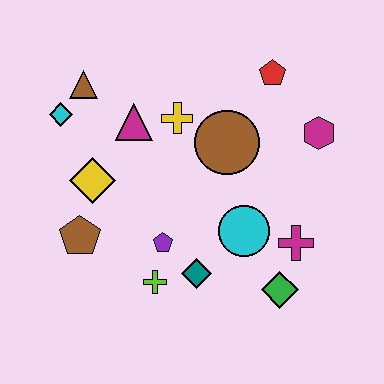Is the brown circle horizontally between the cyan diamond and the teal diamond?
No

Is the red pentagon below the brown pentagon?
No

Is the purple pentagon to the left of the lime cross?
No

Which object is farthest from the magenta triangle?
The green diamond is farthest from the magenta triangle.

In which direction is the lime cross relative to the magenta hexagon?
The lime cross is to the left of the magenta hexagon.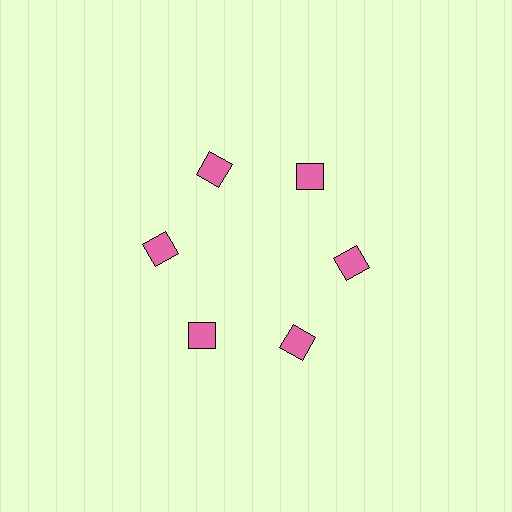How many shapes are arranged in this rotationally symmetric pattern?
There are 6 shapes, arranged in 6 groups of 1.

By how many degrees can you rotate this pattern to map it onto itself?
The pattern maps onto itself every 60 degrees of rotation.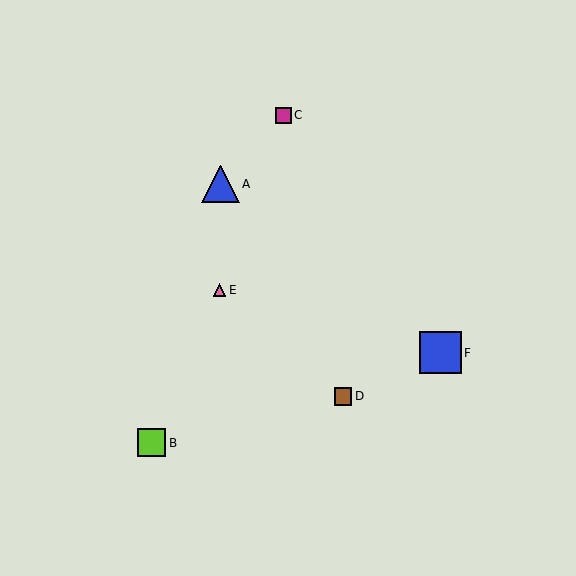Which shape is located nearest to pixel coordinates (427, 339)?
The blue square (labeled F) at (440, 353) is nearest to that location.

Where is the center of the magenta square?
The center of the magenta square is at (283, 115).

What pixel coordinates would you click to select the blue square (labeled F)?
Click at (440, 353) to select the blue square F.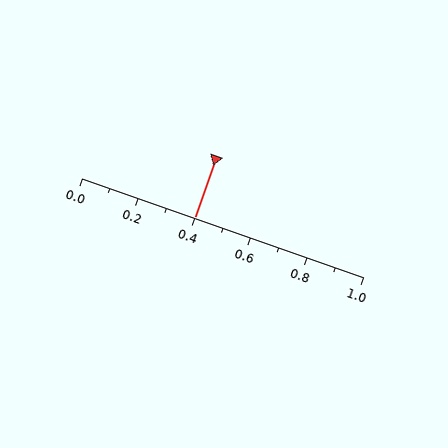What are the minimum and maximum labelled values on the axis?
The axis runs from 0.0 to 1.0.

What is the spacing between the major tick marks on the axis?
The major ticks are spaced 0.2 apart.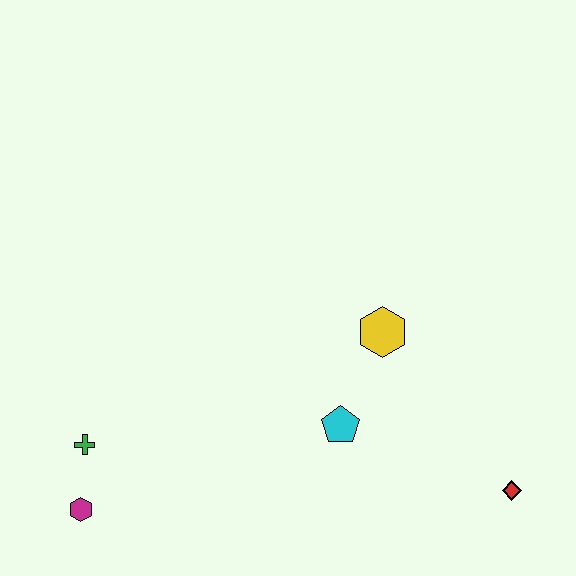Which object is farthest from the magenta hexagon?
The red diamond is farthest from the magenta hexagon.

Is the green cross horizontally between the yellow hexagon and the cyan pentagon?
No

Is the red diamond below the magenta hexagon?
No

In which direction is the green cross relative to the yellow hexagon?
The green cross is to the left of the yellow hexagon.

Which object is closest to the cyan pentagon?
The yellow hexagon is closest to the cyan pentagon.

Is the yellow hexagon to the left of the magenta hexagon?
No